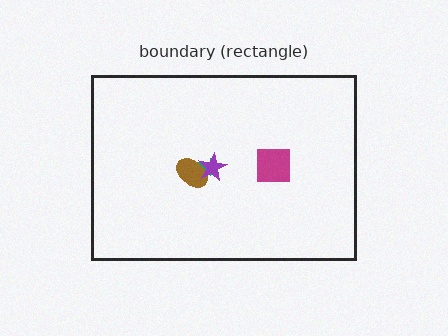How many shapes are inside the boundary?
4 inside, 0 outside.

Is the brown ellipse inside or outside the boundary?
Inside.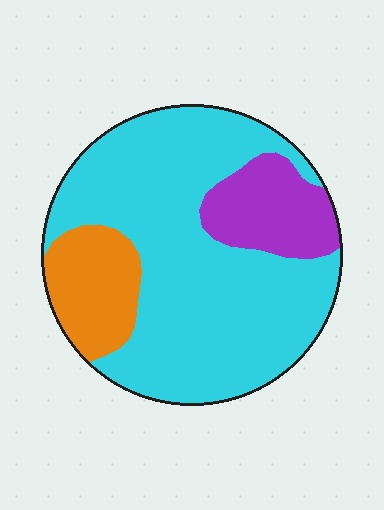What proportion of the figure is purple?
Purple takes up about one sixth (1/6) of the figure.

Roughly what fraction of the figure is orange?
Orange takes up about one eighth (1/8) of the figure.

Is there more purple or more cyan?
Cyan.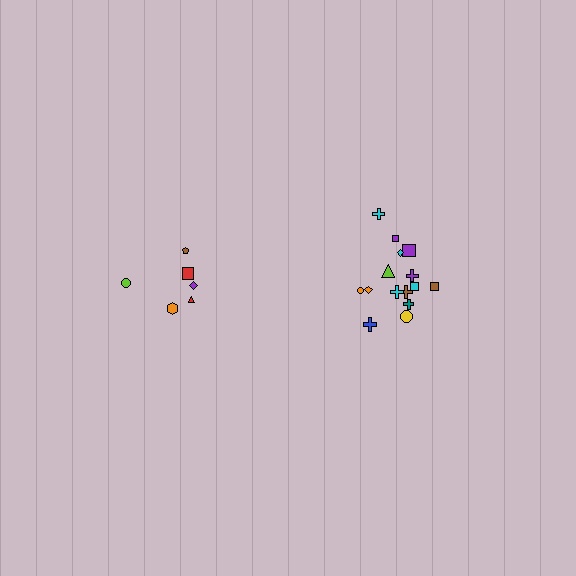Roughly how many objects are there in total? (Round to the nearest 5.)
Roughly 20 objects in total.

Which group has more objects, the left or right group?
The right group.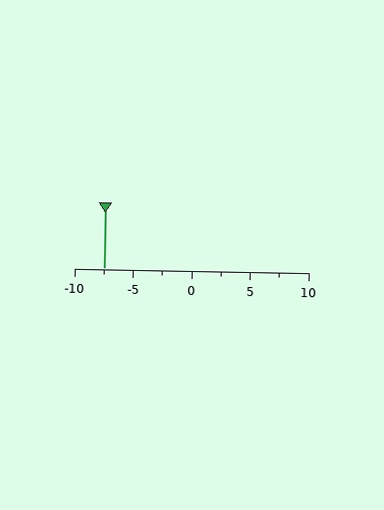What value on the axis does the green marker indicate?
The marker indicates approximately -7.5.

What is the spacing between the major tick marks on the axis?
The major ticks are spaced 5 apart.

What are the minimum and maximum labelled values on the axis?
The axis runs from -10 to 10.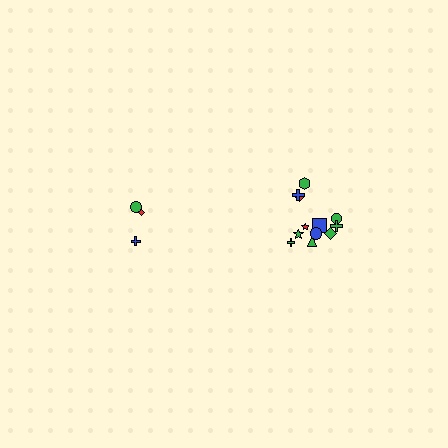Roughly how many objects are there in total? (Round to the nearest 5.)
Roughly 15 objects in total.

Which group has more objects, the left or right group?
The right group.